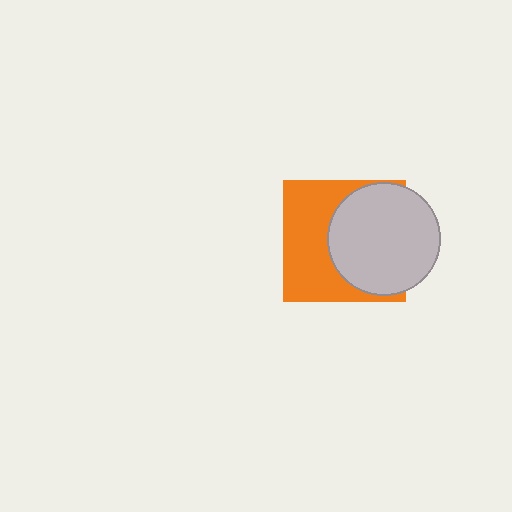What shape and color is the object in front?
The object in front is a light gray circle.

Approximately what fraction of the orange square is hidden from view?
Roughly 50% of the orange square is hidden behind the light gray circle.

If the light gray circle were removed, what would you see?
You would see the complete orange square.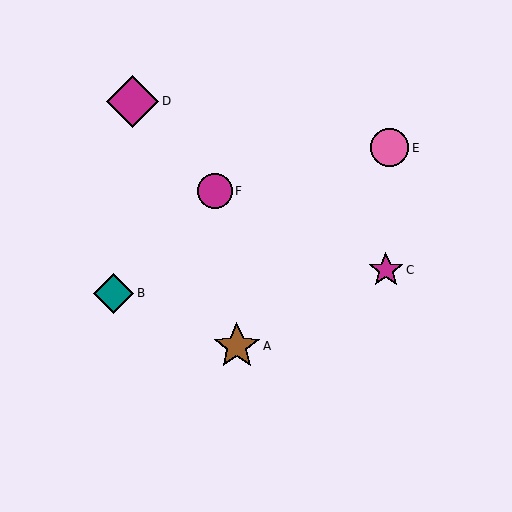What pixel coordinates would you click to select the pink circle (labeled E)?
Click at (390, 148) to select the pink circle E.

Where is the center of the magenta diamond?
The center of the magenta diamond is at (133, 101).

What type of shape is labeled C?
Shape C is a magenta star.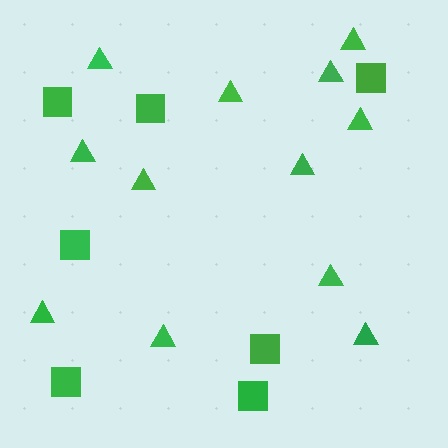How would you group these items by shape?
There are 2 groups: one group of squares (7) and one group of triangles (12).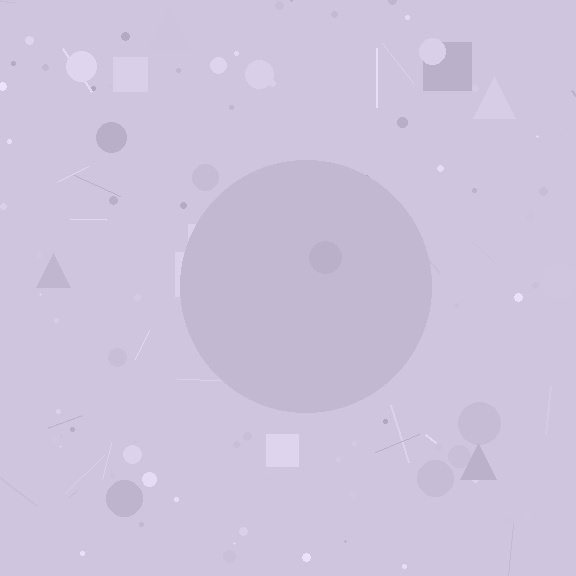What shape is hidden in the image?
A circle is hidden in the image.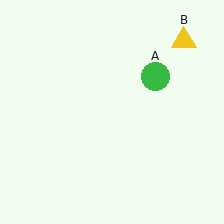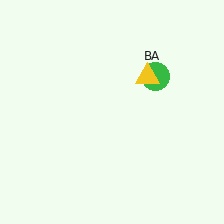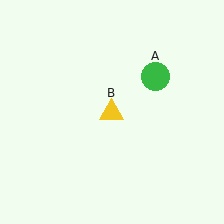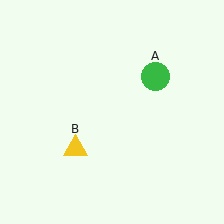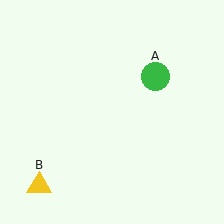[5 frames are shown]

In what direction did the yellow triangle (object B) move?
The yellow triangle (object B) moved down and to the left.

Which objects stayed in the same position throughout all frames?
Green circle (object A) remained stationary.